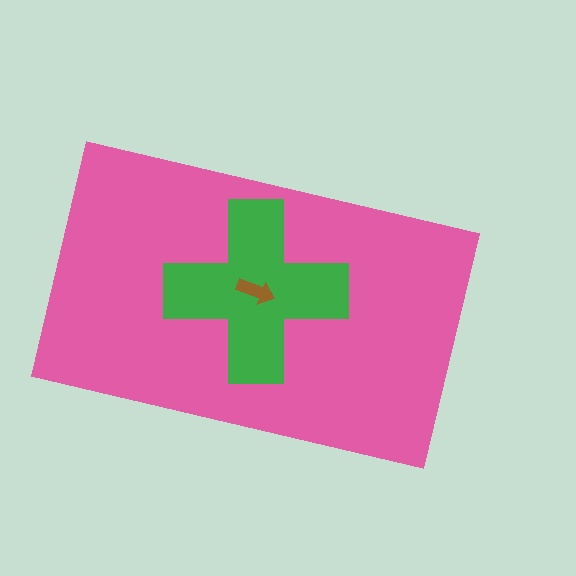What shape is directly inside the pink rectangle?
The green cross.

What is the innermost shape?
The brown arrow.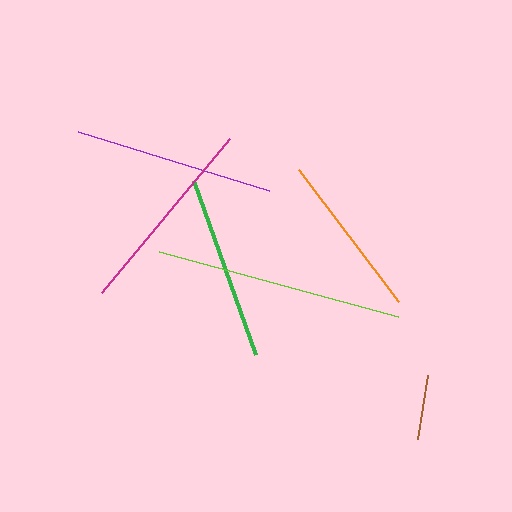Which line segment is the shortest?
The brown line is the shortest at approximately 64 pixels.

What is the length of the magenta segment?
The magenta segment is approximately 200 pixels long.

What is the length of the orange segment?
The orange segment is approximately 165 pixels long.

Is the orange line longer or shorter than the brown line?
The orange line is longer than the brown line.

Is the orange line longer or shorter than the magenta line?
The magenta line is longer than the orange line.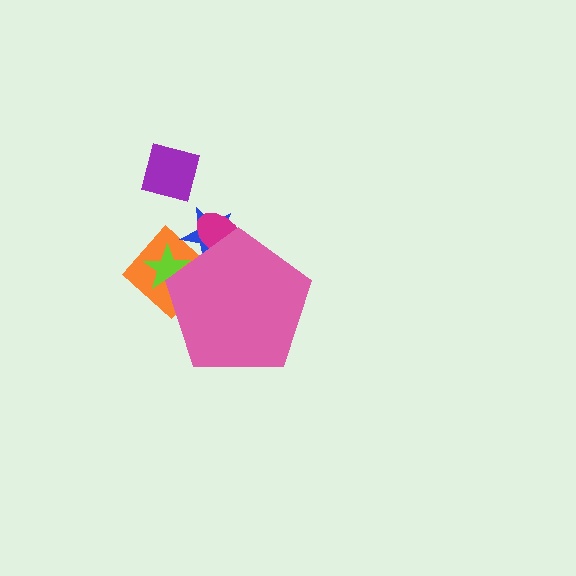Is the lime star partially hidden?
Yes, the lime star is partially hidden behind the pink pentagon.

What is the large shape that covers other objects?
A pink pentagon.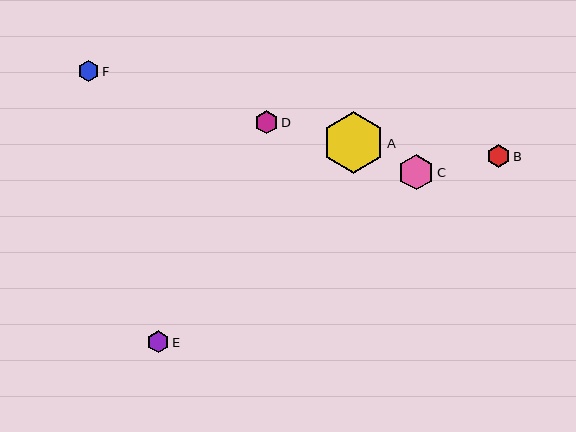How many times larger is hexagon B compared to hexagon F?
Hexagon B is approximately 1.1 times the size of hexagon F.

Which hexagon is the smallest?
Hexagon F is the smallest with a size of approximately 21 pixels.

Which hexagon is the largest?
Hexagon A is the largest with a size of approximately 61 pixels.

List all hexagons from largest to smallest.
From largest to smallest: A, C, D, B, E, F.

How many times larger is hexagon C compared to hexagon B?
Hexagon C is approximately 1.6 times the size of hexagon B.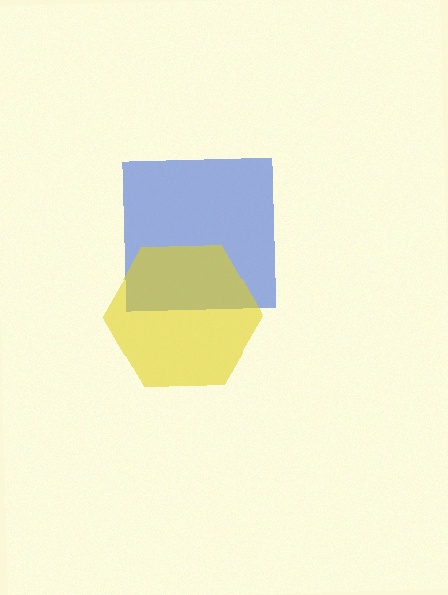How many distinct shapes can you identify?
There are 2 distinct shapes: a blue square, a yellow hexagon.